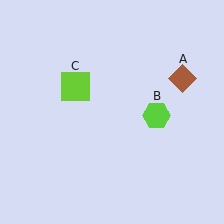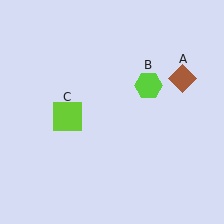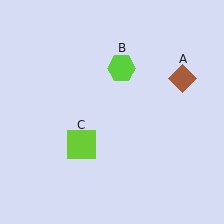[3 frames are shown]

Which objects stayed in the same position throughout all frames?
Brown diamond (object A) remained stationary.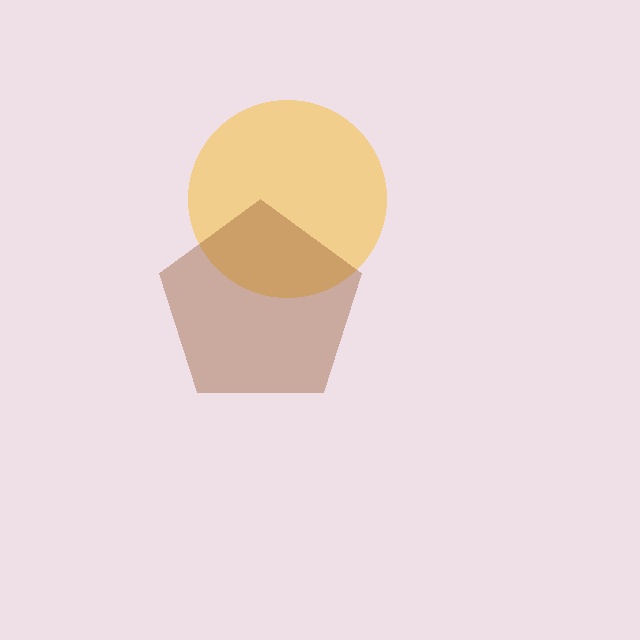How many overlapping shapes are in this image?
There are 2 overlapping shapes in the image.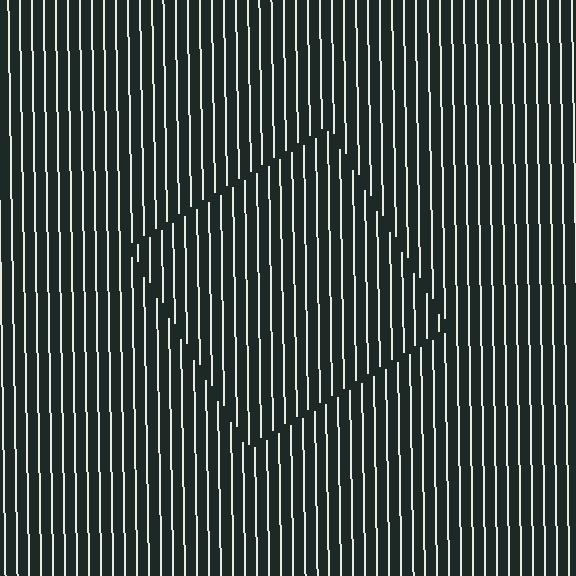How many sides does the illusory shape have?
4 sides — the line-ends trace a square.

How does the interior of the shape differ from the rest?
The interior of the shape contains the same grating, shifted by half a period — the contour is defined by the phase discontinuity where line-ends from the inner and outer gratings abut.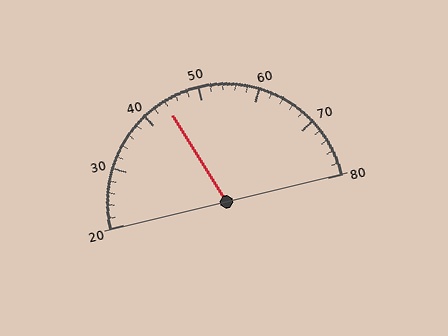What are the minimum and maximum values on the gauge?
The gauge ranges from 20 to 80.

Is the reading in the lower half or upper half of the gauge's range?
The reading is in the lower half of the range (20 to 80).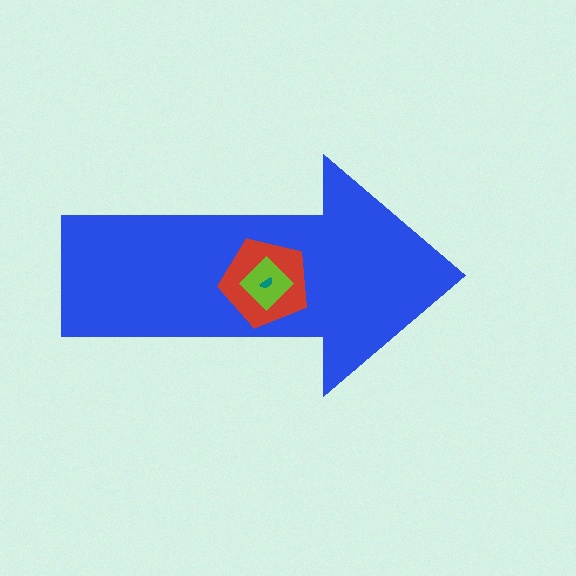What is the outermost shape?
The blue arrow.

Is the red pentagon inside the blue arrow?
Yes.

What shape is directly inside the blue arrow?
The red pentagon.